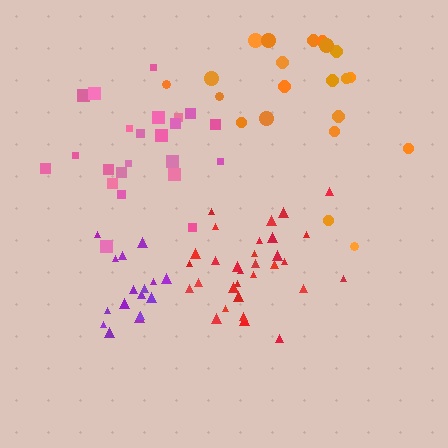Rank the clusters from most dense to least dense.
purple, red, pink, orange.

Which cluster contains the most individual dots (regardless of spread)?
Red (31).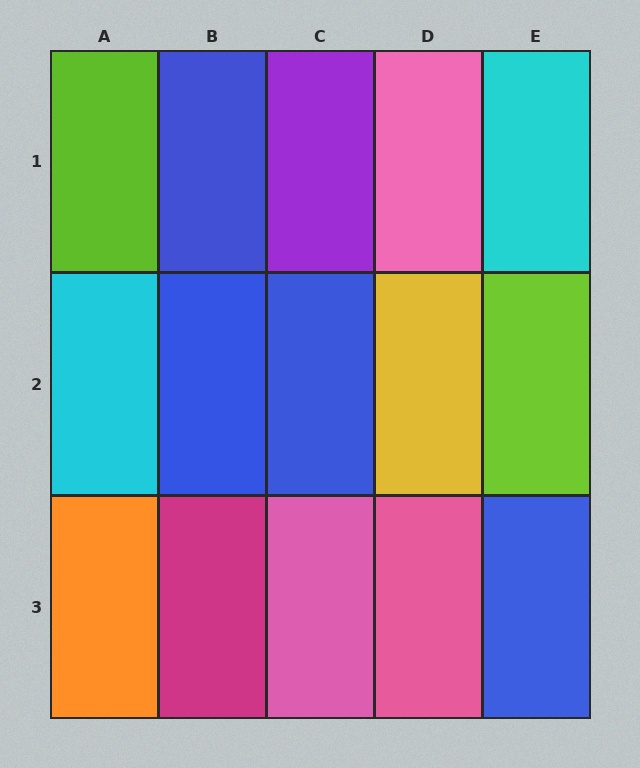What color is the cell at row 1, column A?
Lime.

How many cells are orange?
1 cell is orange.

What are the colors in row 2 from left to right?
Cyan, blue, blue, yellow, lime.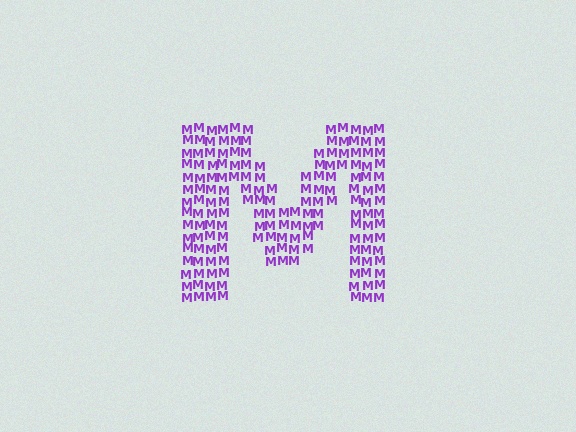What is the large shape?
The large shape is the letter M.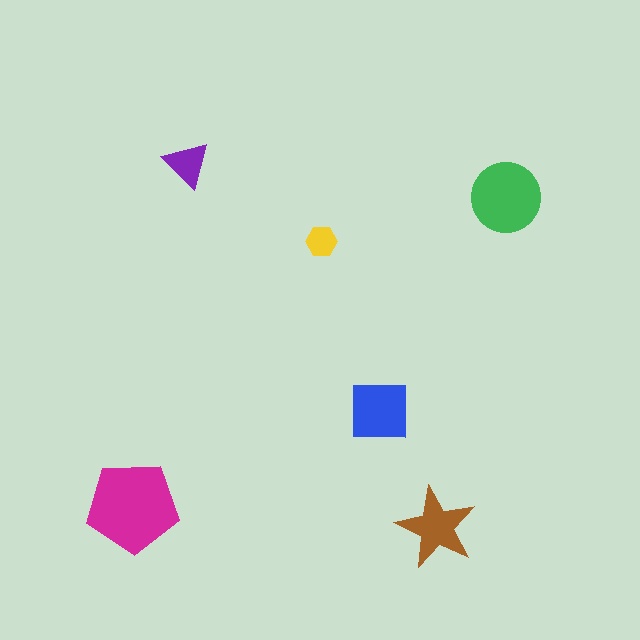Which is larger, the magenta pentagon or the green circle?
The magenta pentagon.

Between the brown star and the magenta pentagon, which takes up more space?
The magenta pentagon.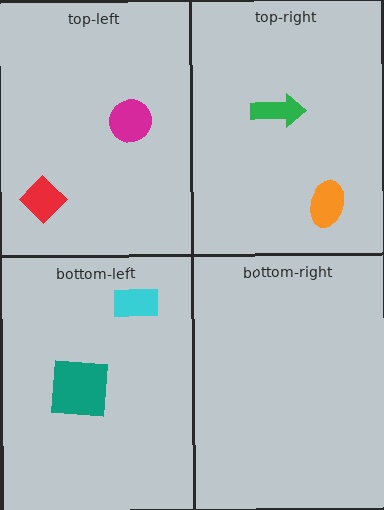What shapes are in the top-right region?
The green arrow, the orange ellipse.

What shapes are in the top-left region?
The red diamond, the magenta circle.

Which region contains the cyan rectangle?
The bottom-left region.